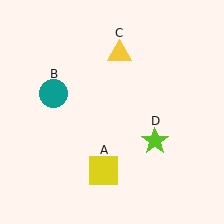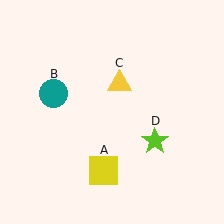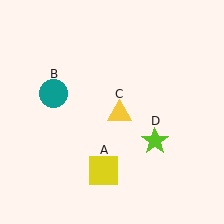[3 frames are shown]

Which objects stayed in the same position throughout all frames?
Yellow square (object A) and teal circle (object B) and lime star (object D) remained stationary.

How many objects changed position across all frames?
1 object changed position: yellow triangle (object C).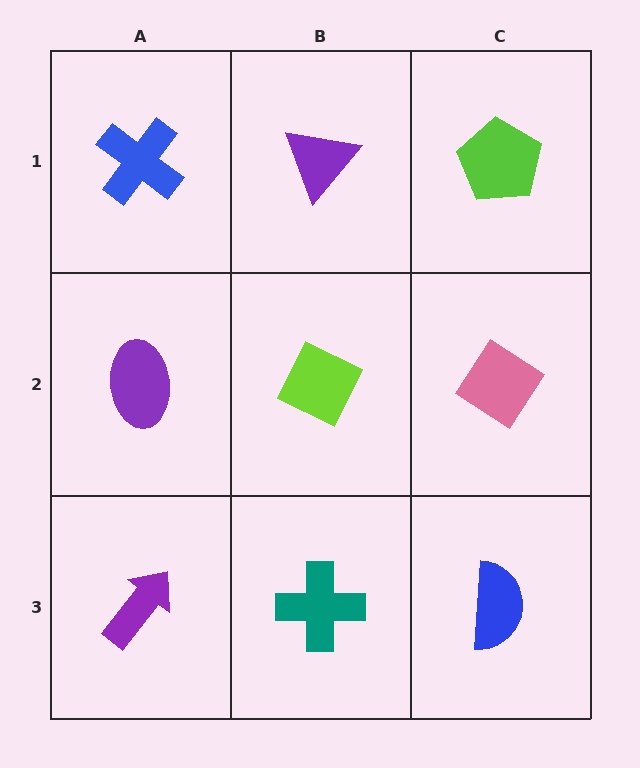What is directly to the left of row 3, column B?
A purple arrow.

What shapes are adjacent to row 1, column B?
A lime diamond (row 2, column B), a blue cross (row 1, column A), a lime pentagon (row 1, column C).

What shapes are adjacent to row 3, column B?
A lime diamond (row 2, column B), a purple arrow (row 3, column A), a blue semicircle (row 3, column C).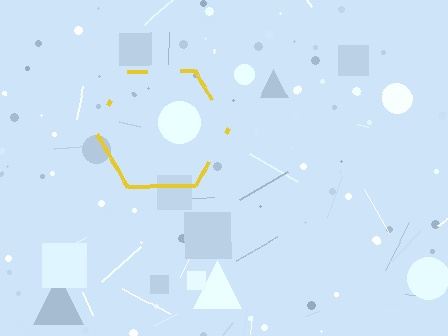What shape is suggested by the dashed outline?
The dashed outline suggests a hexagon.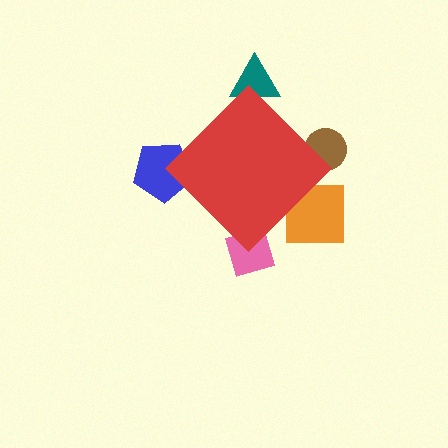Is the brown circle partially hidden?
Yes, the brown circle is partially hidden behind the red diamond.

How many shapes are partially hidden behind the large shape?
5 shapes are partially hidden.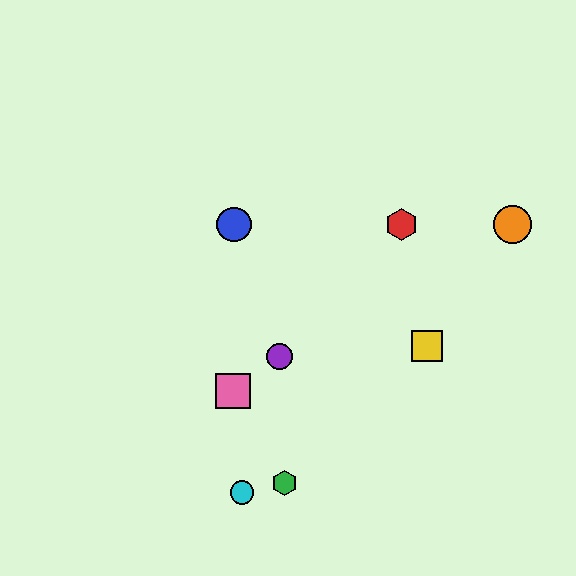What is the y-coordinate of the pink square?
The pink square is at y≈391.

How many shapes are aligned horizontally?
3 shapes (the red hexagon, the blue circle, the orange circle) are aligned horizontally.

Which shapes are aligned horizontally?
The red hexagon, the blue circle, the orange circle are aligned horizontally.